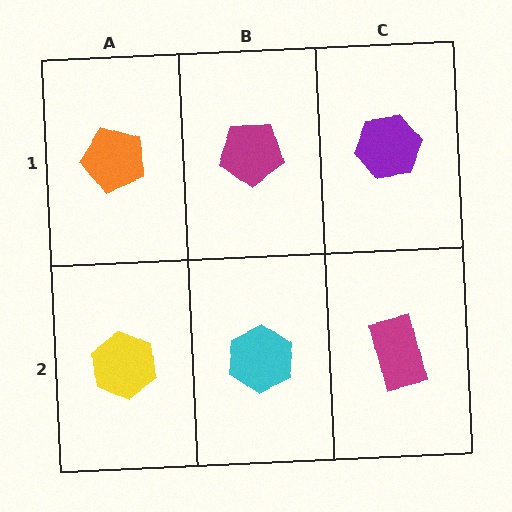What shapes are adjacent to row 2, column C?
A purple hexagon (row 1, column C), a cyan hexagon (row 2, column B).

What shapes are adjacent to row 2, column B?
A magenta pentagon (row 1, column B), a yellow hexagon (row 2, column A), a magenta rectangle (row 2, column C).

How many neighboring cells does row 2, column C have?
2.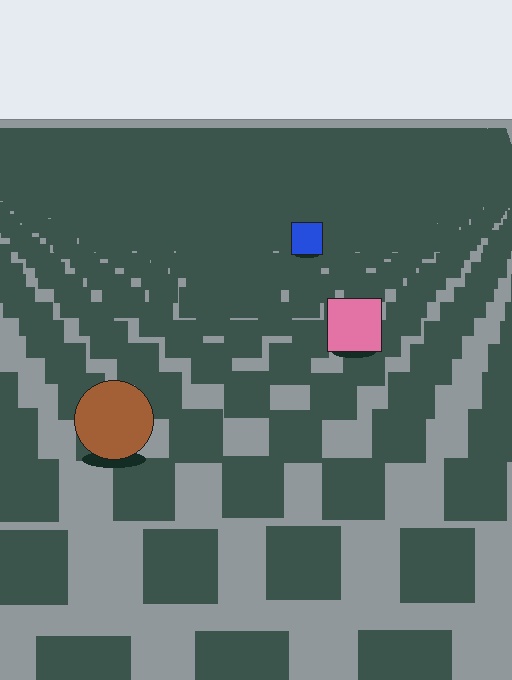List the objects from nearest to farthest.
From nearest to farthest: the brown circle, the pink square, the blue square.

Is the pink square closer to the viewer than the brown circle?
No. The brown circle is closer — you can tell from the texture gradient: the ground texture is coarser near it.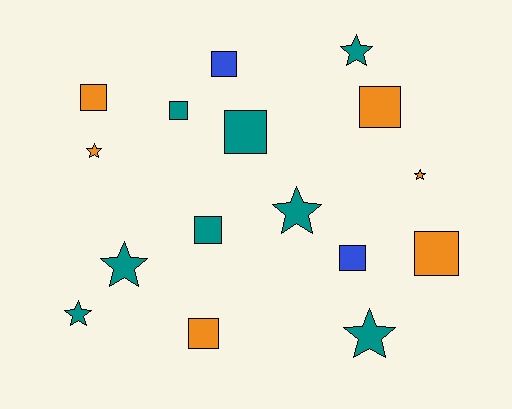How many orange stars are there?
There are 2 orange stars.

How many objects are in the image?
There are 16 objects.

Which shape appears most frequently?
Square, with 9 objects.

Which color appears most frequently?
Teal, with 8 objects.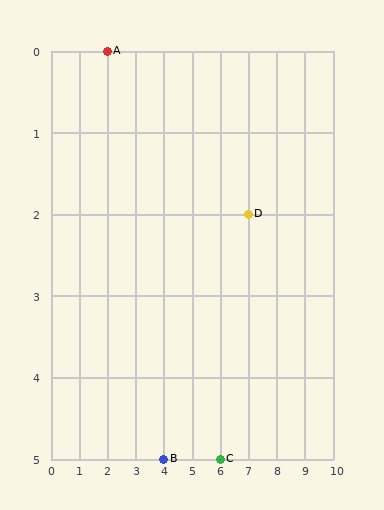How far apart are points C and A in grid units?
Points C and A are 4 columns and 5 rows apart (about 6.4 grid units diagonally).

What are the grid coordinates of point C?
Point C is at grid coordinates (6, 5).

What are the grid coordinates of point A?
Point A is at grid coordinates (2, 0).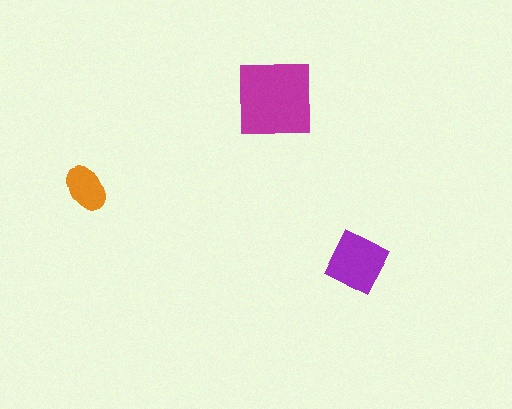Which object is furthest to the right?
The purple diamond is rightmost.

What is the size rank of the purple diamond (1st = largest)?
2nd.